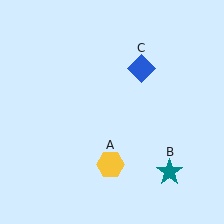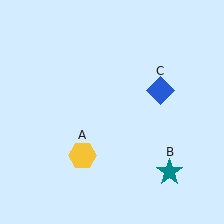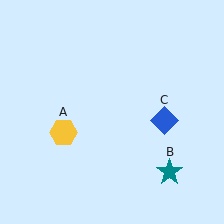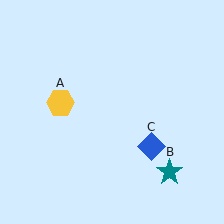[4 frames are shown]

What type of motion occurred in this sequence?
The yellow hexagon (object A), blue diamond (object C) rotated clockwise around the center of the scene.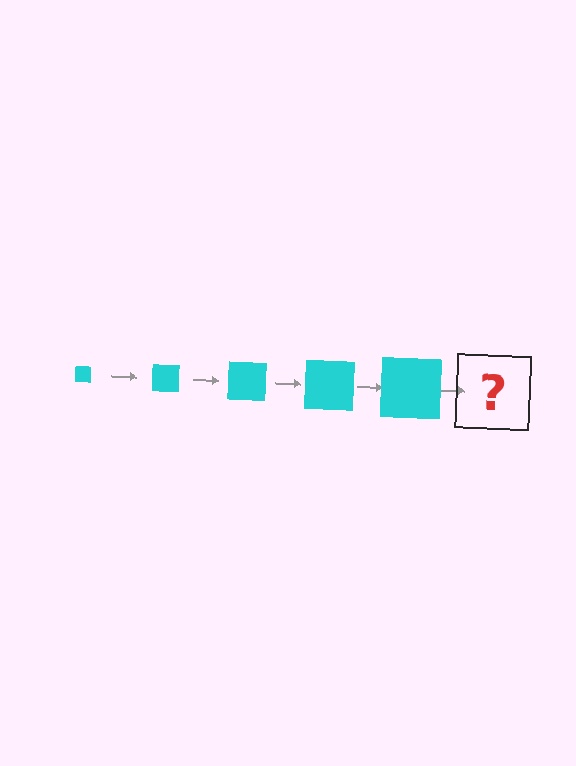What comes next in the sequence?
The next element should be a cyan square, larger than the previous one.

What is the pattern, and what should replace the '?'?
The pattern is that the square gets progressively larger each step. The '?' should be a cyan square, larger than the previous one.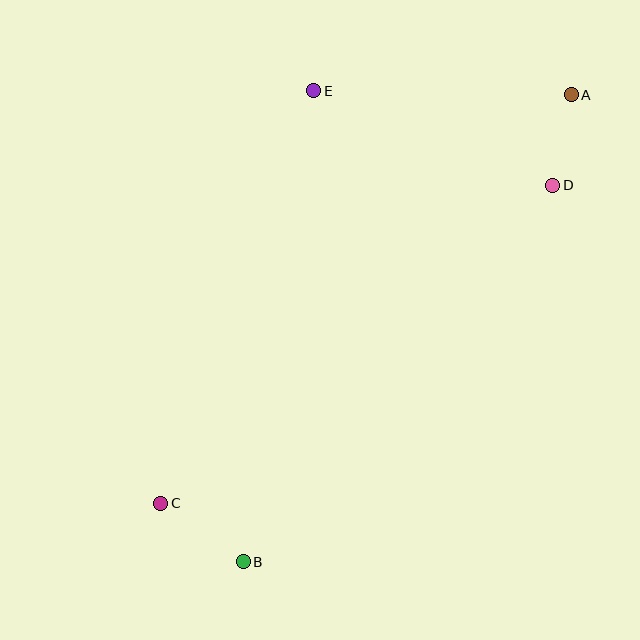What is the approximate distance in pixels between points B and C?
The distance between B and C is approximately 101 pixels.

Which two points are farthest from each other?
Points A and C are farthest from each other.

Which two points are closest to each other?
Points A and D are closest to each other.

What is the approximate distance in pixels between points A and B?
The distance between A and B is approximately 571 pixels.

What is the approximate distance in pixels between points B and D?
The distance between B and D is approximately 487 pixels.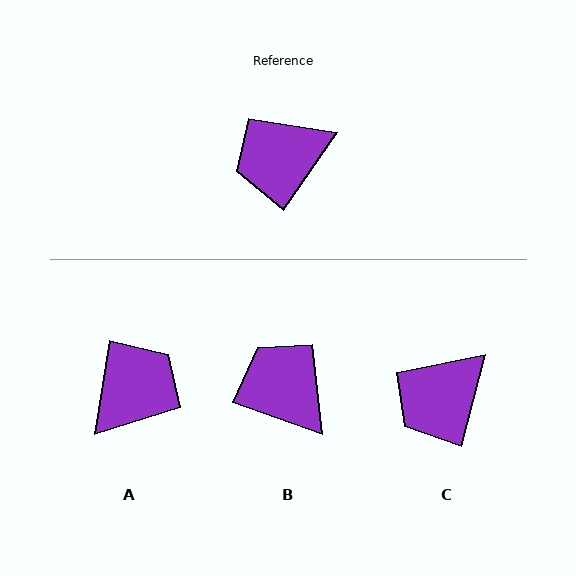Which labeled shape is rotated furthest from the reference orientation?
A, about 154 degrees away.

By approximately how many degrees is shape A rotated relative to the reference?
Approximately 154 degrees clockwise.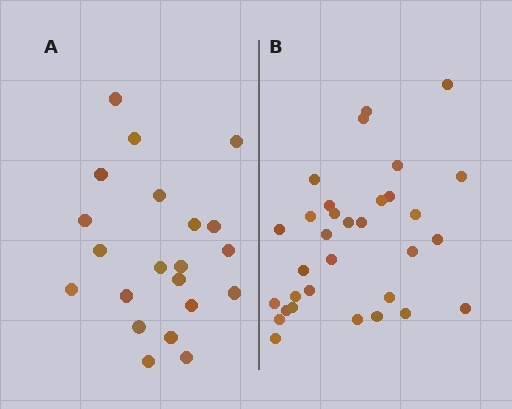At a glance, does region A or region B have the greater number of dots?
Region B (the right region) has more dots.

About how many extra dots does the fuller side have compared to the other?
Region B has roughly 12 or so more dots than region A.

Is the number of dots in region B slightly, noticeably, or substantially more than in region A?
Region B has substantially more. The ratio is roughly 1.5 to 1.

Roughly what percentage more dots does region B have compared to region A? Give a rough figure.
About 50% more.